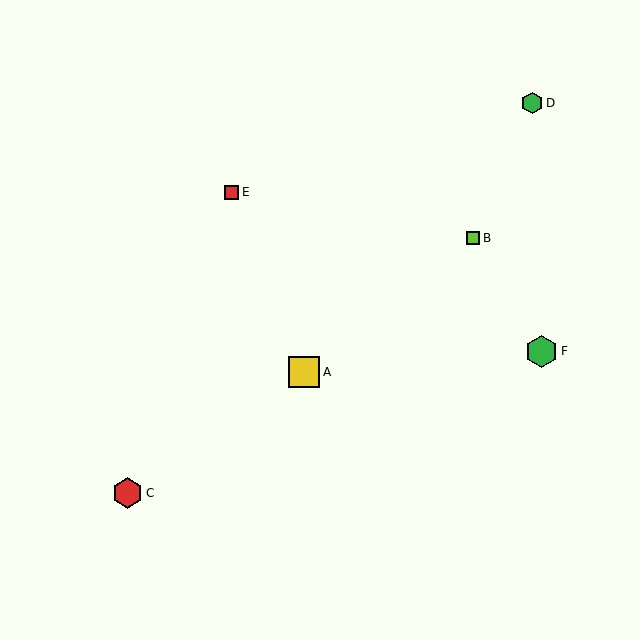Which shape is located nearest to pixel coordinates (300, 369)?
The yellow square (labeled A) at (304, 372) is nearest to that location.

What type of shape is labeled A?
Shape A is a yellow square.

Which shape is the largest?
The green hexagon (labeled F) is the largest.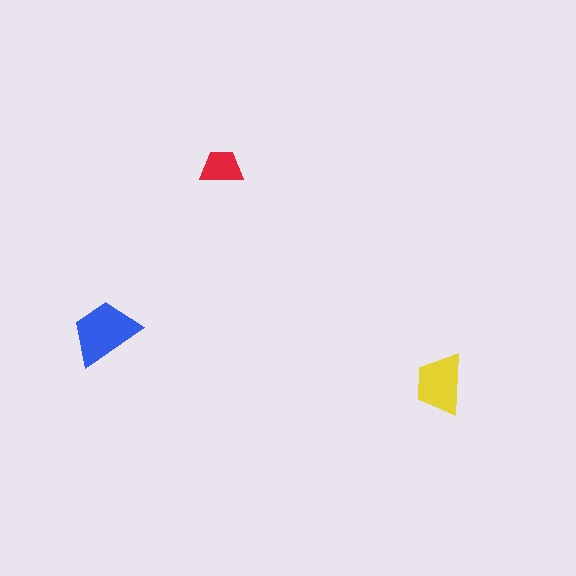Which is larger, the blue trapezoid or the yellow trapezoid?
The blue one.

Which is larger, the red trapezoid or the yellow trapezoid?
The yellow one.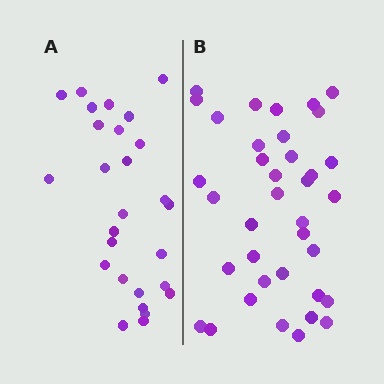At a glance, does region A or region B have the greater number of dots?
Region B (the right region) has more dots.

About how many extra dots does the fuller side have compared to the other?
Region B has roughly 10 or so more dots than region A.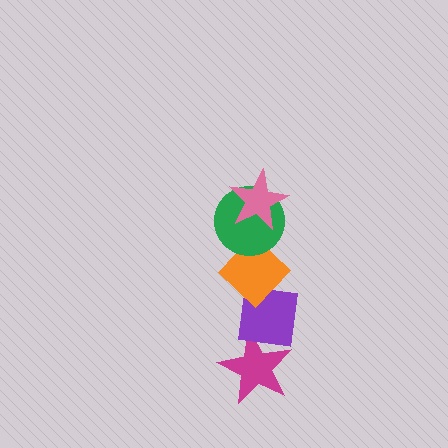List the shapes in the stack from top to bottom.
From top to bottom: the pink star, the green circle, the orange diamond, the purple square, the magenta star.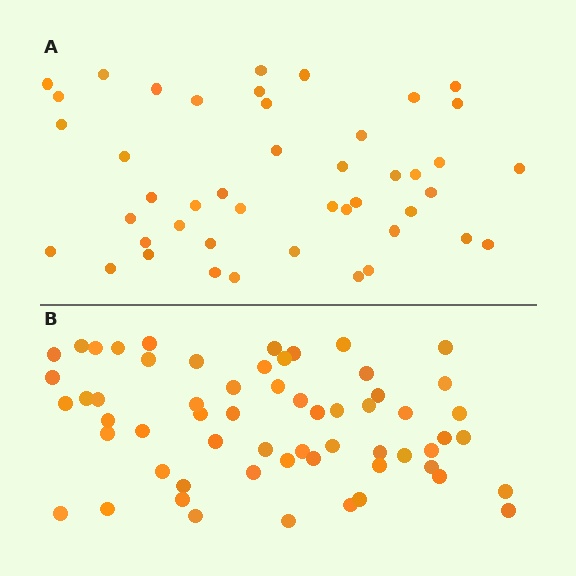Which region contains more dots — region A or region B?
Region B (the bottom region) has more dots.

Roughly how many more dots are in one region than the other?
Region B has approximately 15 more dots than region A.